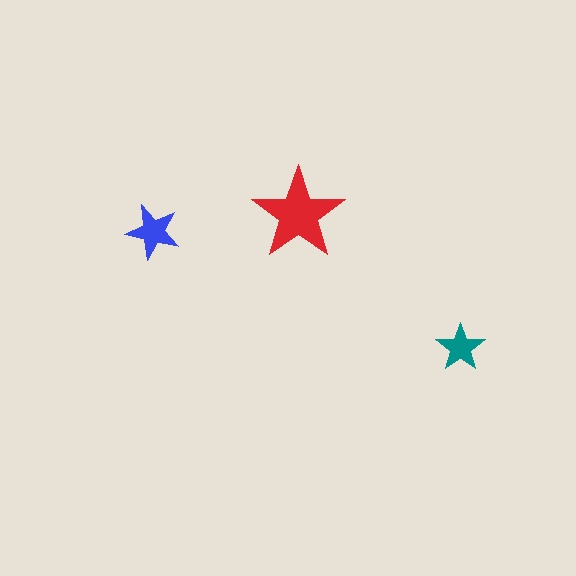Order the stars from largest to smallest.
the red one, the blue one, the teal one.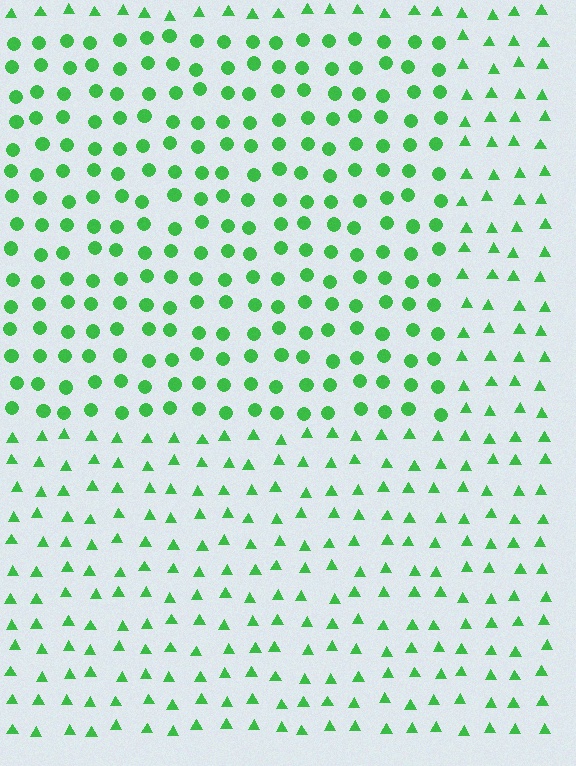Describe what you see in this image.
The image is filled with small green elements arranged in a uniform grid. A rectangle-shaped region contains circles, while the surrounding area contains triangles. The boundary is defined purely by the change in element shape.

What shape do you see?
I see a rectangle.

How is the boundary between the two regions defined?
The boundary is defined by a change in element shape: circles inside vs. triangles outside. All elements share the same color and spacing.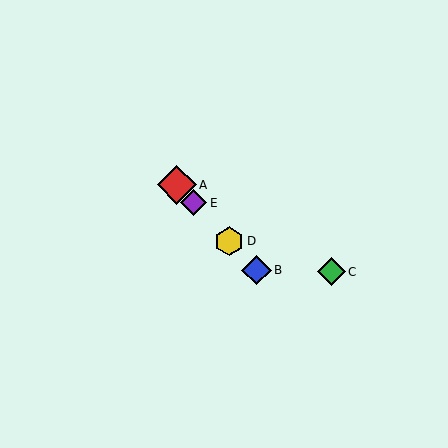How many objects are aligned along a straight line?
4 objects (A, B, D, E) are aligned along a straight line.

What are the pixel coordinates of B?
Object B is at (256, 270).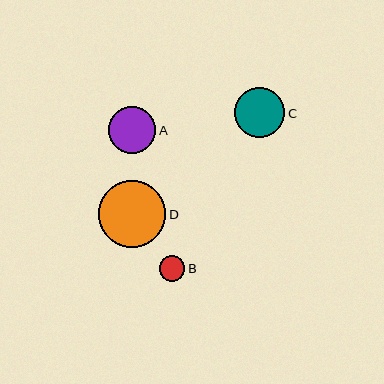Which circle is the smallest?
Circle B is the smallest with a size of approximately 25 pixels.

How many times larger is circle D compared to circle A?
Circle D is approximately 1.4 times the size of circle A.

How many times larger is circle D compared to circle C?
Circle D is approximately 1.3 times the size of circle C.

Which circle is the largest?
Circle D is the largest with a size of approximately 67 pixels.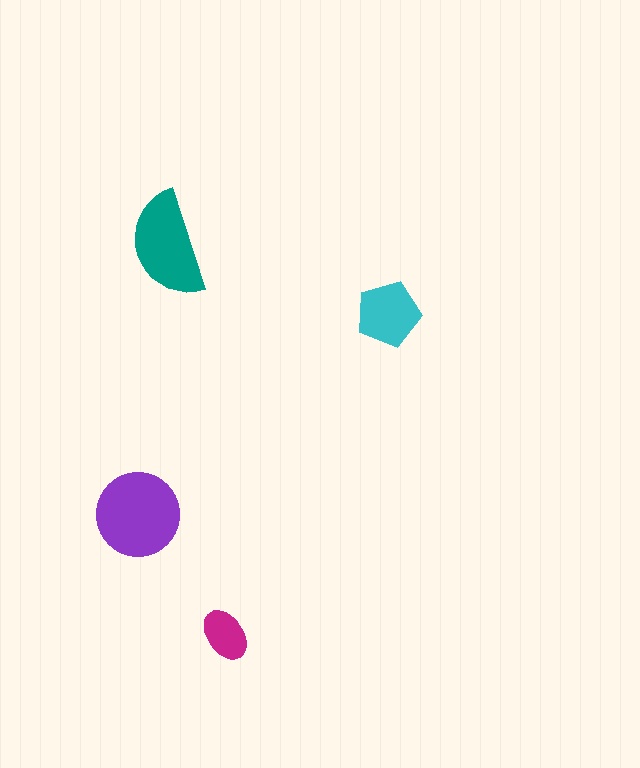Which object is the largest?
The purple circle.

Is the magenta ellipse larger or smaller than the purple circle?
Smaller.